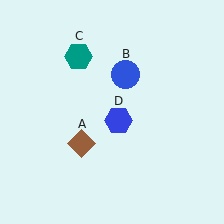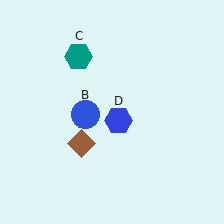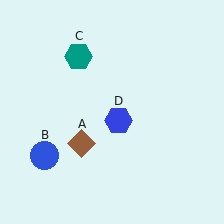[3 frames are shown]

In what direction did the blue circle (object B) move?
The blue circle (object B) moved down and to the left.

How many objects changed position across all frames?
1 object changed position: blue circle (object B).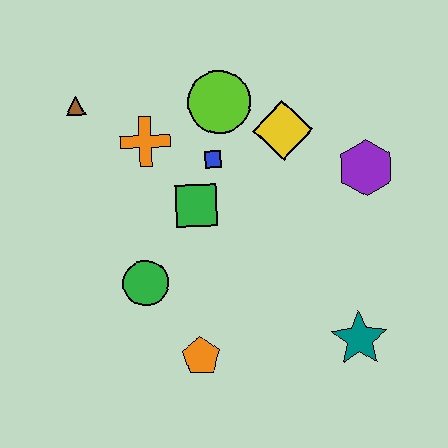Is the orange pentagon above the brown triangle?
No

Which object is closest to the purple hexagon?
The yellow diamond is closest to the purple hexagon.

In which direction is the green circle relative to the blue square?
The green circle is below the blue square.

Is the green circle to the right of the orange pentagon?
No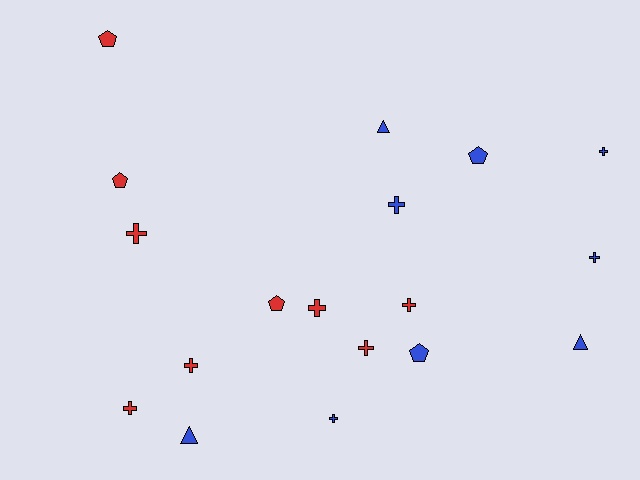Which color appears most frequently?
Red, with 9 objects.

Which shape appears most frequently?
Cross, with 10 objects.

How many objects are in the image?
There are 18 objects.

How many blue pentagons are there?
There are 2 blue pentagons.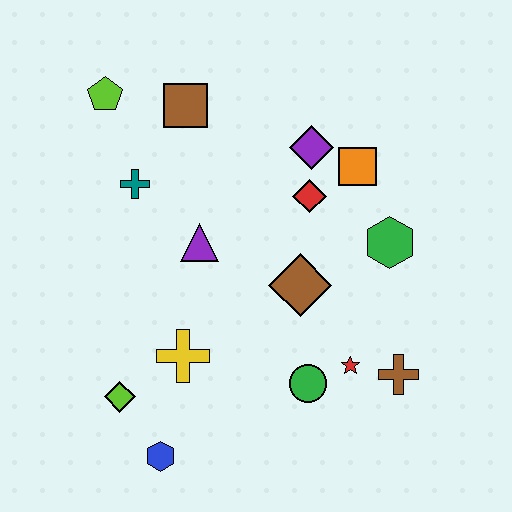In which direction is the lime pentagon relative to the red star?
The lime pentagon is above the red star.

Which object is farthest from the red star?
The lime pentagon is farthest from the red star.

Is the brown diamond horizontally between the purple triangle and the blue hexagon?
No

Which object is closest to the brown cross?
The red star is closest to the brown cross.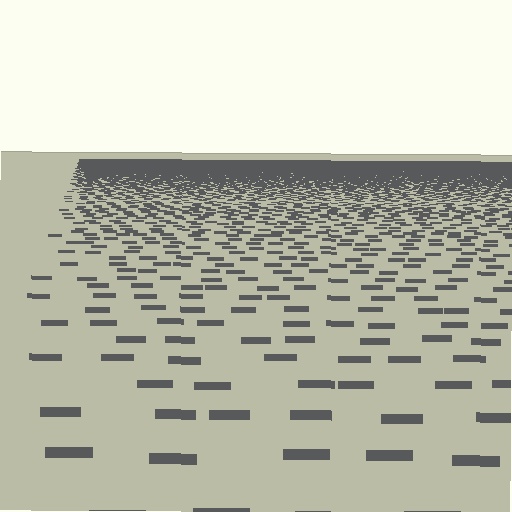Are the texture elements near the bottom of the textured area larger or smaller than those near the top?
Larger. Near the bottom, elements are closer to the viewer and appear at a bigger on-screen size.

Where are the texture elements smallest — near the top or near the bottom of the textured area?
Near the top.